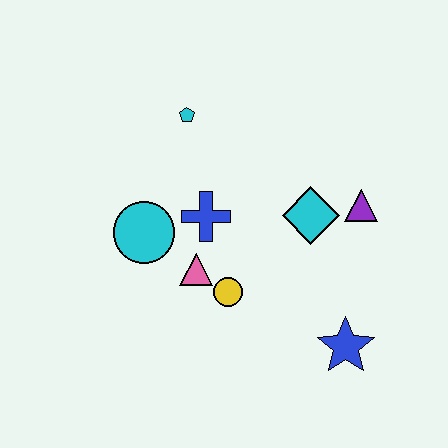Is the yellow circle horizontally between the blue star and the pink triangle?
Yes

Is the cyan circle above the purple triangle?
No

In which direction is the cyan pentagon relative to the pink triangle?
The cyan pentagon is above the pink triangle.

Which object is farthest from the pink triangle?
The purple triangle is farthest from the pink triangle.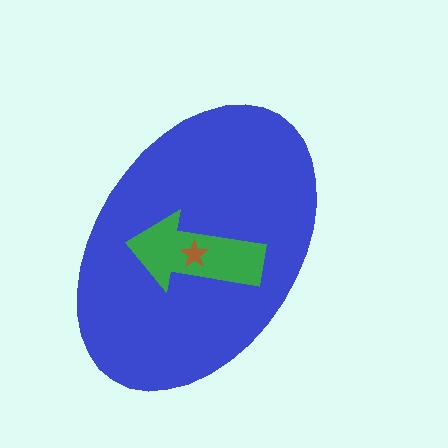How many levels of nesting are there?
3.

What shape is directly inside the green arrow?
The brown star.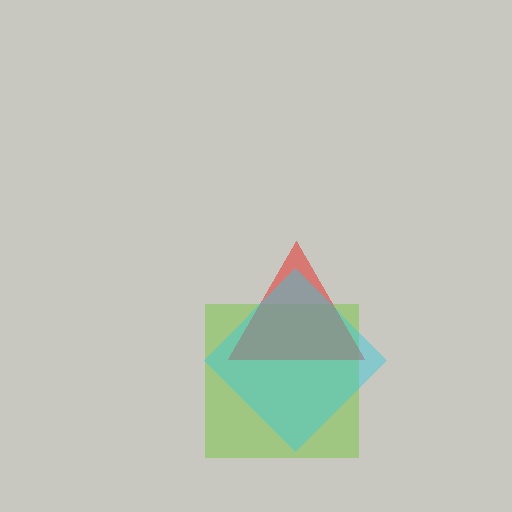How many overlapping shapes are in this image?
There are 3 overlapping shapes in the image.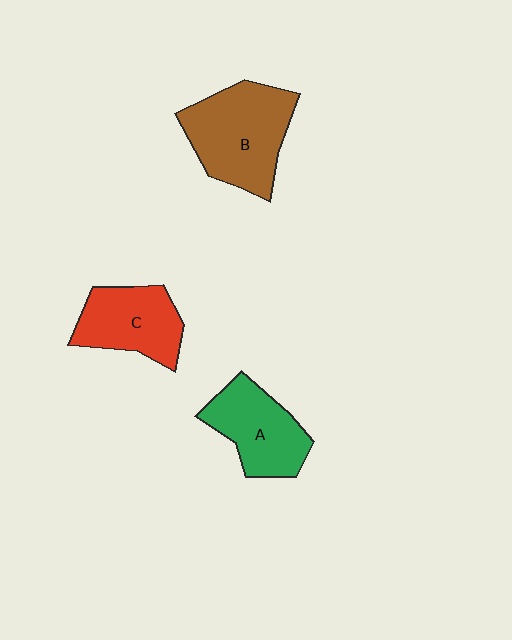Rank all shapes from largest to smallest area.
From largest to smallest: B (brown), A (green), C (red).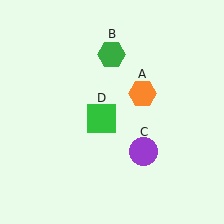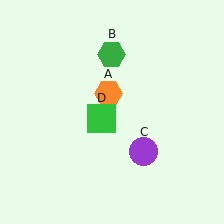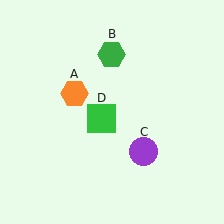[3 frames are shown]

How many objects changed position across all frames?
1 object changed position: orange hexagon (object A).